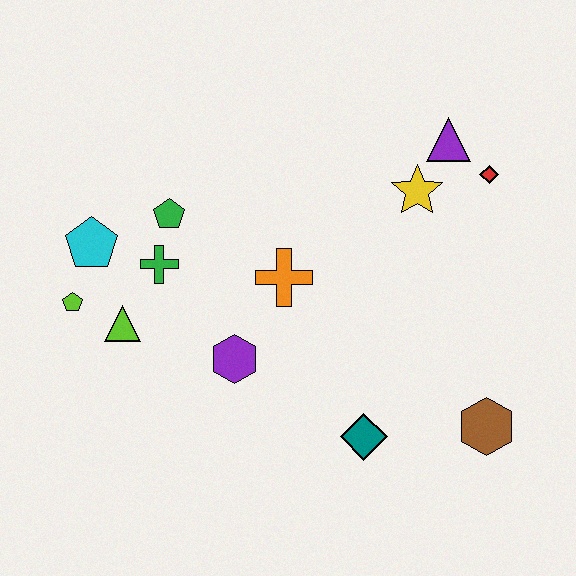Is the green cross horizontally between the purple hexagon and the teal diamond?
No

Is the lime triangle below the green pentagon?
Yes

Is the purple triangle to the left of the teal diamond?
No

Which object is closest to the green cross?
The green pentagon is closest to the green cross.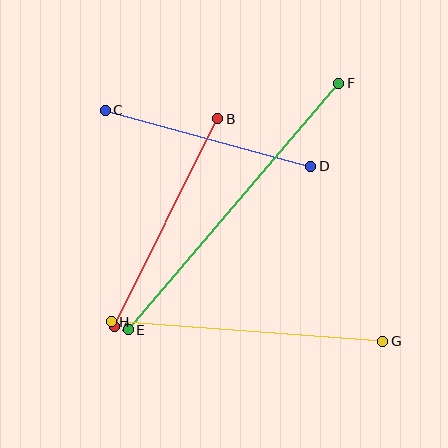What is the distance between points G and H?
The distance is approximately 272 pixels.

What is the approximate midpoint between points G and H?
The midpoint is at approximately (247, 331) pixels.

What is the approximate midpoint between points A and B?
The midpoint is at approximately (166, 222) pixels.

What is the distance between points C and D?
The distance is approximately 213 pixels.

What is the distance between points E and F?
The distance is approximately 324 pixels.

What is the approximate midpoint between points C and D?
The midpoint is at approximately (208, 138) pixels.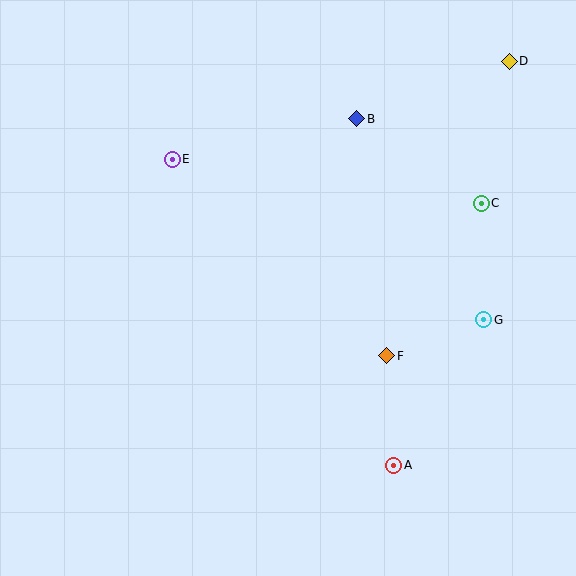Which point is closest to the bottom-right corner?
Point A is closest to the bottom-right corner.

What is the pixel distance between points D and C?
The distance between D and C is 145 pixels.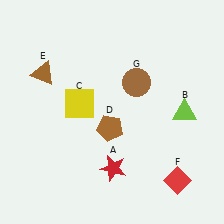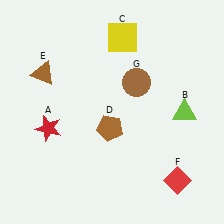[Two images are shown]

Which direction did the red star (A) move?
The red star (A) moved left.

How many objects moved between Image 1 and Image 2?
2 objects moved between the two images.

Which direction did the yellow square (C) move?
The yellow square (C) moved up.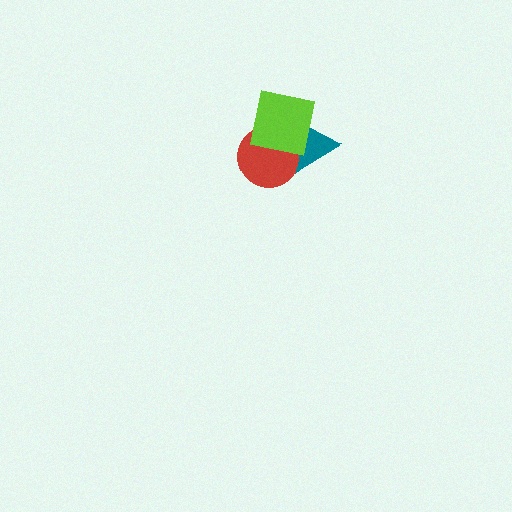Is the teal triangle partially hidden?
Yes, it is partially covered by another shape.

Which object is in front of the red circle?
The lime square is in front of the red circle.